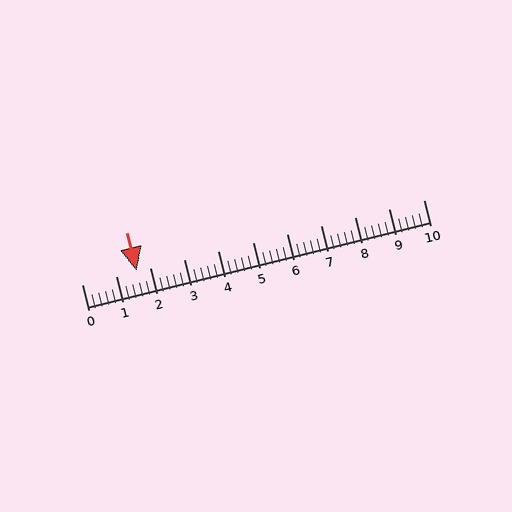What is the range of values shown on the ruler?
The ruler shows values from 0 to 10.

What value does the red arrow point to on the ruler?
The red arrow points to approximately 1.6.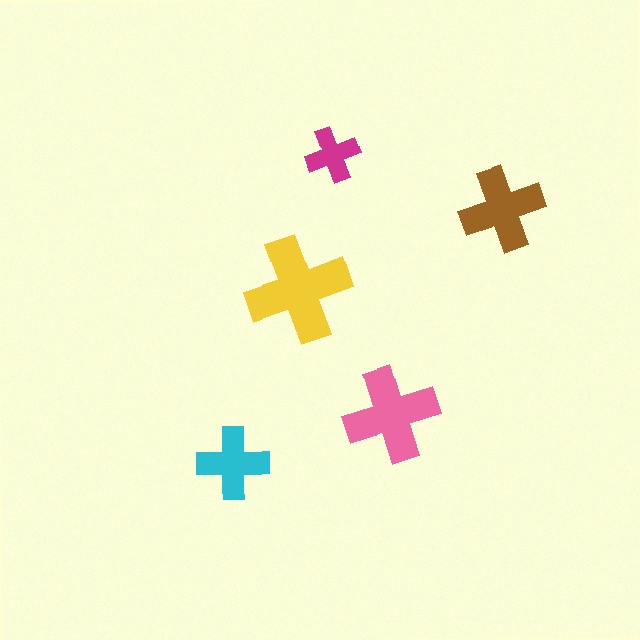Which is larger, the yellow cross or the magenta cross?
The yellow one.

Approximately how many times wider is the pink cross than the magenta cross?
About 1.5 times wider.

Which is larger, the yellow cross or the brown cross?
The yellow one.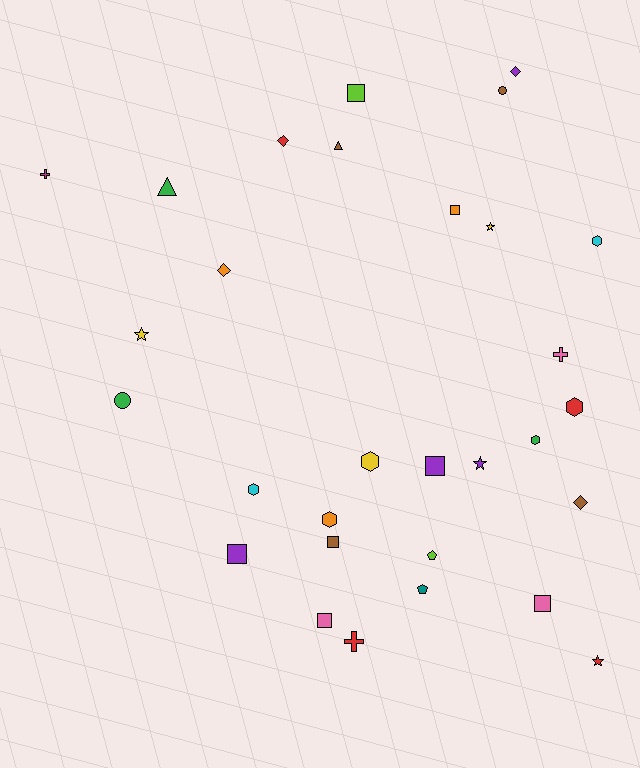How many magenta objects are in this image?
There is 1 magenta object.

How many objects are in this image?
There are 30 objects.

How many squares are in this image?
There are 7 squares.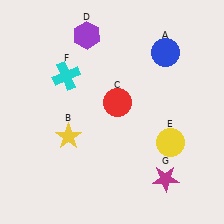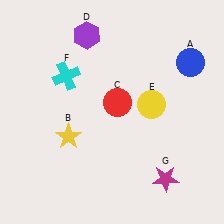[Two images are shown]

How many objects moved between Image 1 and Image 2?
2 objects moved between the two images.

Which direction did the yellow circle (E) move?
The yellow circle (E) moved up.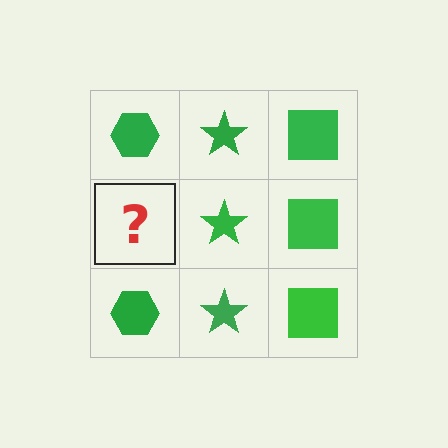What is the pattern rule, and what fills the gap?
The rule is that each column has a consistent shape. The gap should be filled with a green hexagon.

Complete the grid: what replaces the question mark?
The question mark should be replaced with a green hexagon.